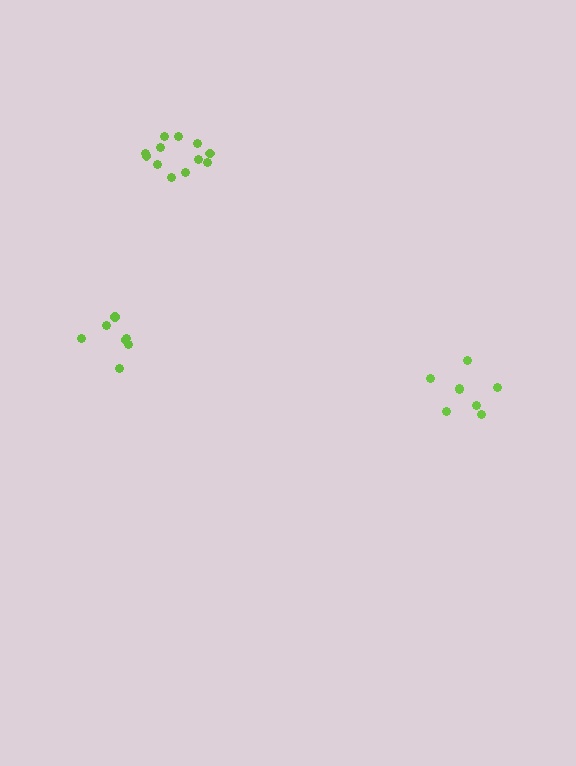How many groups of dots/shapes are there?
There are 3 groups.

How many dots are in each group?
Group 1: 7 dots, Group 2: 12 dots, Group 3: 8 dots (27 total).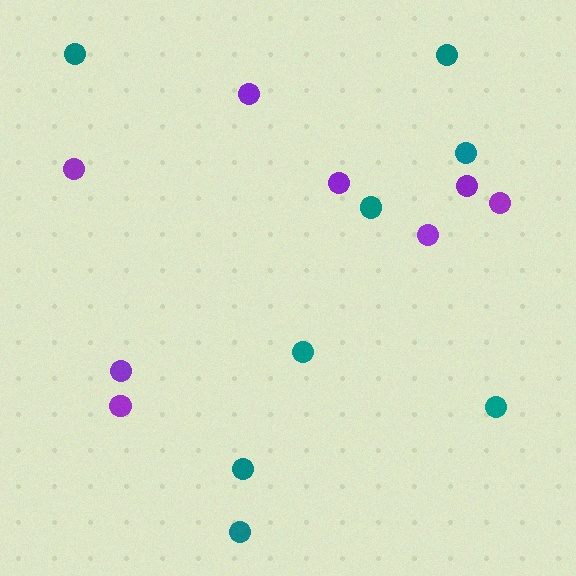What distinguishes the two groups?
There are 2 groups: one group of teal circles (8) and one group of purple circles (8).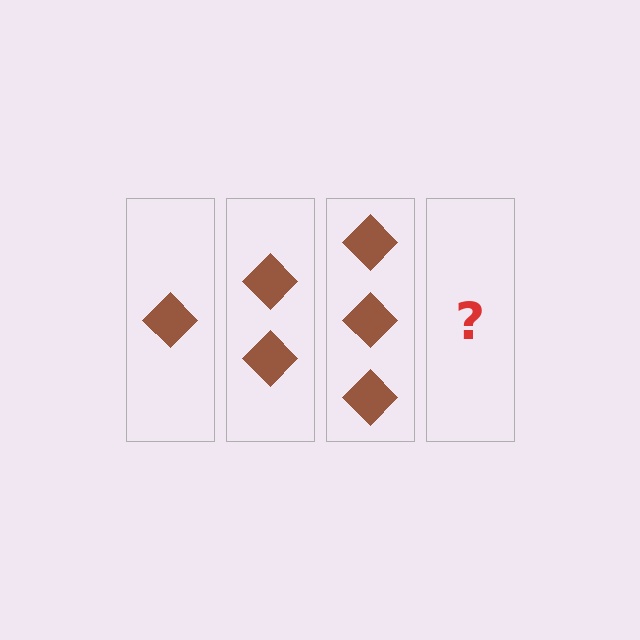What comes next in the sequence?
The next element should be 4 diamonds.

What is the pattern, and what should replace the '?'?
The pattern is that each step adds one more diamond. The '?' should be 4 diamonds.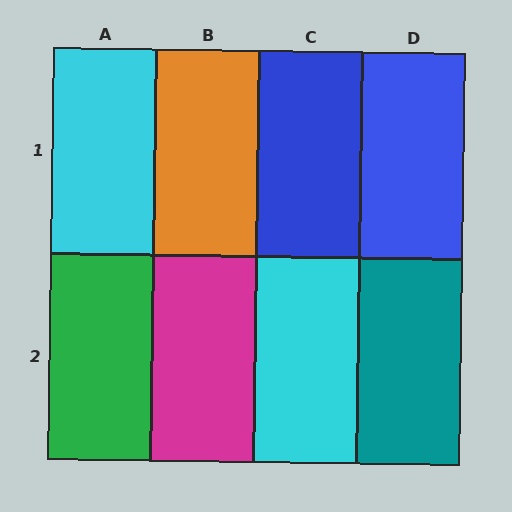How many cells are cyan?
2 cells are cyan.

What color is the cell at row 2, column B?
Magenta.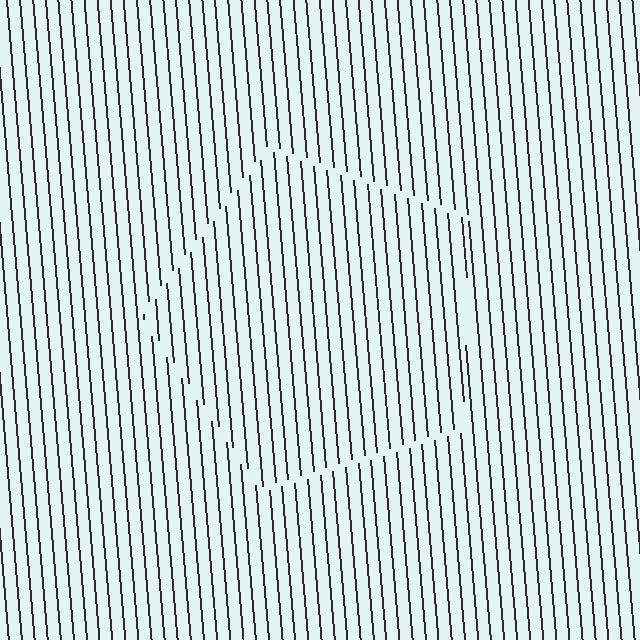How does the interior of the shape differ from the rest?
The interior of the shape contains the same grating, shifted by half a period — the contour is defined by the phase discontinuity where line-ends from the inner and outer gratings abut.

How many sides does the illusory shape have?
5 sides — the line-ends trace a pentagon.